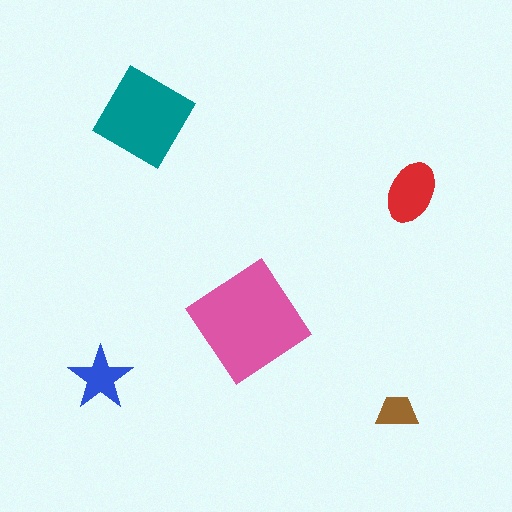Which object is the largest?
The pink diamond.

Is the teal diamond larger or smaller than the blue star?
Larger.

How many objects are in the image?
There are 5 objects in the image.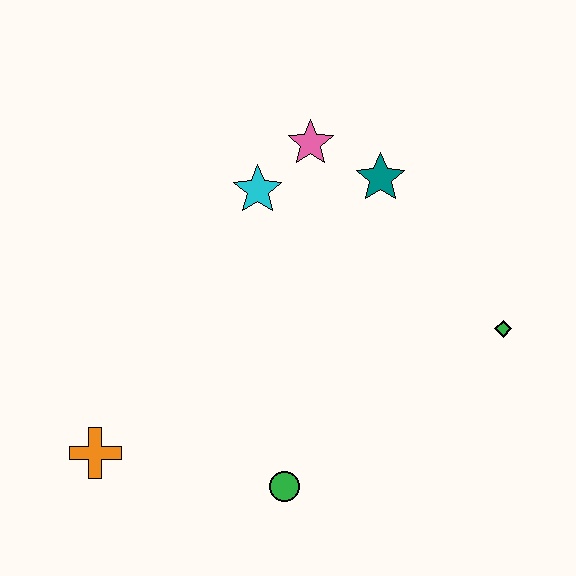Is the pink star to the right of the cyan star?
Yes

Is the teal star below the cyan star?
No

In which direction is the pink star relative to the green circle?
The pink star is above the green circle.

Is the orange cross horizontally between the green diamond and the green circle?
No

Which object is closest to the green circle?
The orange cross is closest to the green circle.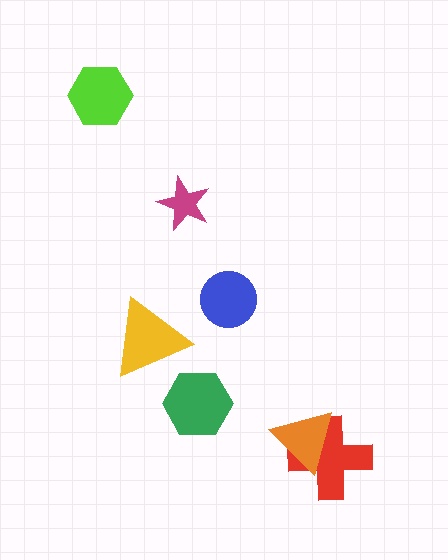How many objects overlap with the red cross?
1 object overlaps with the red cross.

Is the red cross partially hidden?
Yes, it is partially covered by another shape.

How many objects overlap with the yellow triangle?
0 objects overlap with the yellow triangle.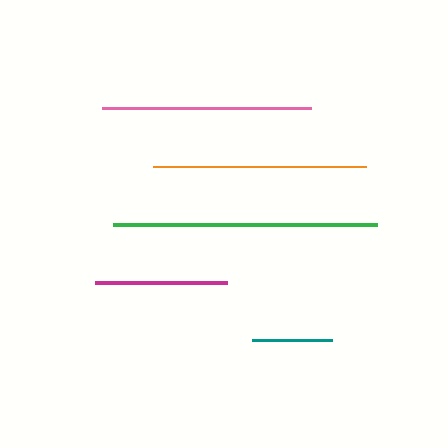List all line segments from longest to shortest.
From longest to shortest: green, orange, pink, magenta, teal.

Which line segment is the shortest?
The teal line is the shortest at approximately 80 pixels.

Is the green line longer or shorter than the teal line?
The green line is longer than the teal line.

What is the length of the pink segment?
The pink segment is approximately 209 pixels long.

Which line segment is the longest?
The green line is the longest at approximately 264 pixels.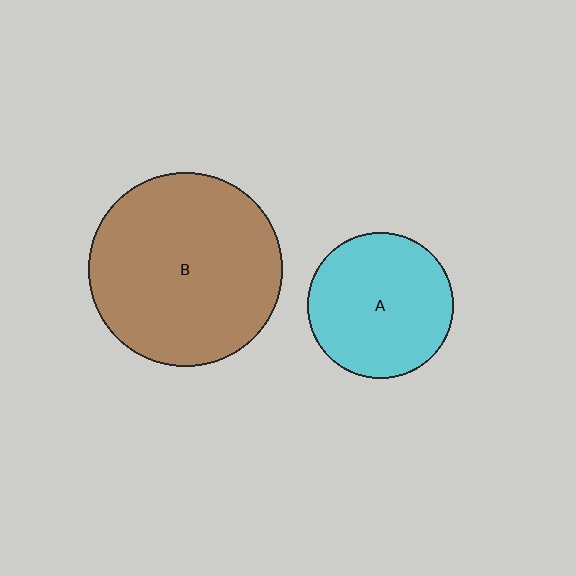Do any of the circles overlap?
No, none of the circles overlap.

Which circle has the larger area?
Circle B (brown).